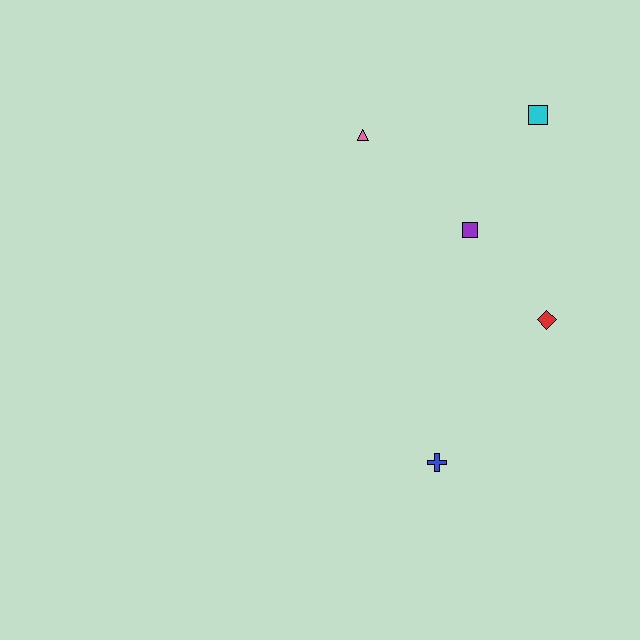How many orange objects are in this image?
There are no orange objects.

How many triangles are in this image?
There is 1 triangle.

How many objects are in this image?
There are 5 objects.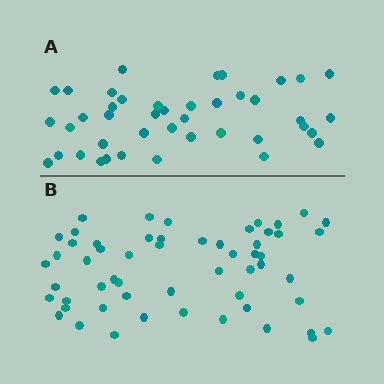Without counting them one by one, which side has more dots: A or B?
Region B (the bottom region) has more dots.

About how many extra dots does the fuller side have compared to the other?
Region B has approximately 15 more dots than region A.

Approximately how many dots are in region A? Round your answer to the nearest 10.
About 40 dots. (The exact count is 42, which rounds to 40.)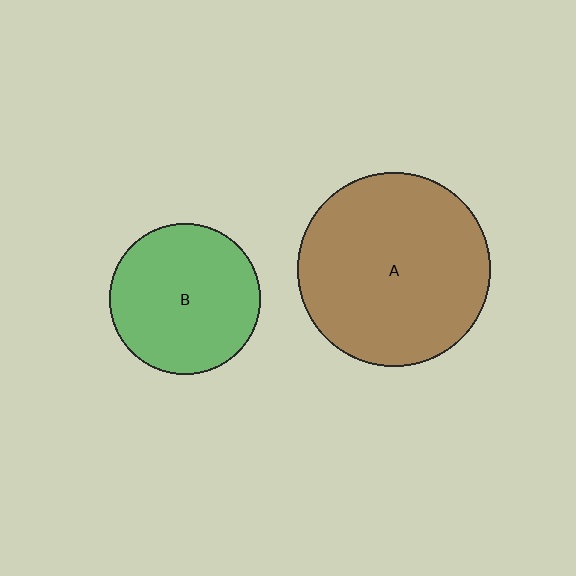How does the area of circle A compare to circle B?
Approximately 1.6 times.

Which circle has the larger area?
Circle A (brown).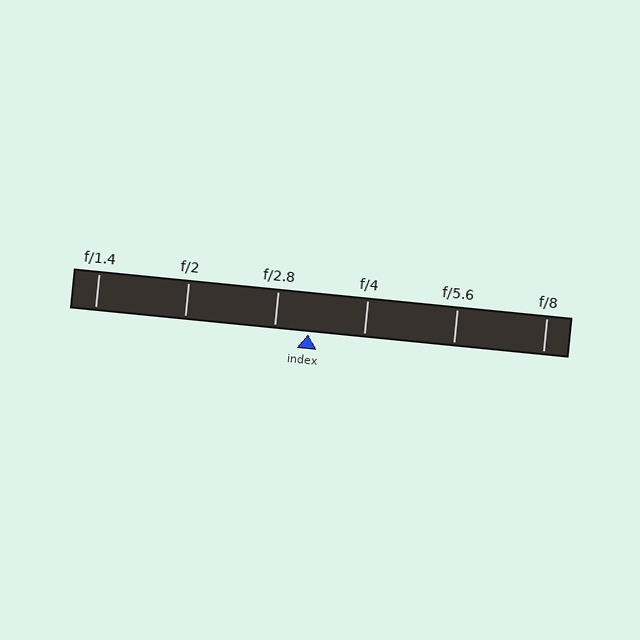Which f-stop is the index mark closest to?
The index mark is closest to f/2.8.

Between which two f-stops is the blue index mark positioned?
The index mark is between f/2.8 and f/4.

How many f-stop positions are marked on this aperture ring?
There are 6 f-stop positions marked.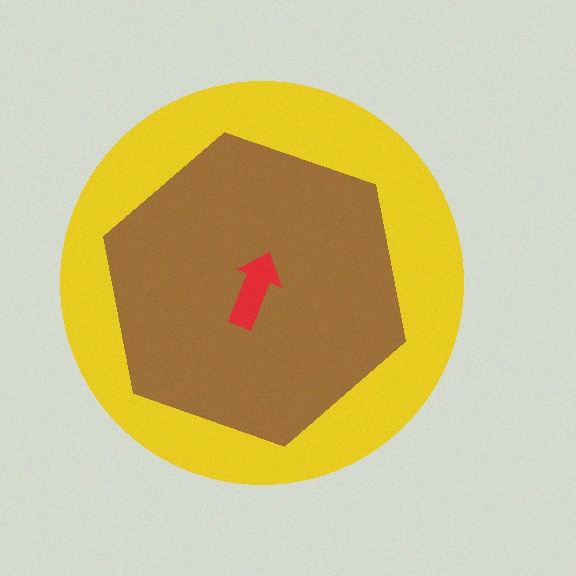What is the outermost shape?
The yellow circle.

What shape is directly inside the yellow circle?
The brown hexagon.